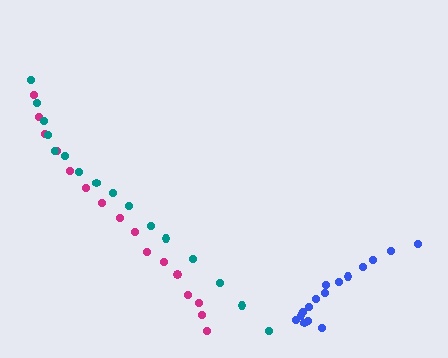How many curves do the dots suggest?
There are 3 distinct paths.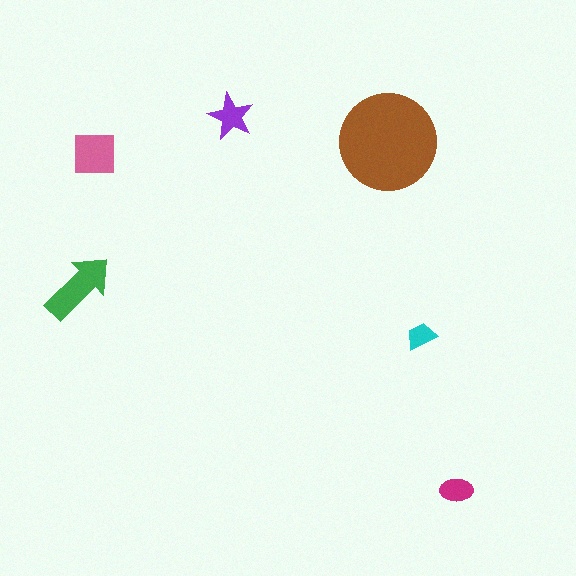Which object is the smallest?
The cyan trapezoid.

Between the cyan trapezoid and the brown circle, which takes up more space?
The brown circle.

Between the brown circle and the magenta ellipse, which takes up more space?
The brown circle.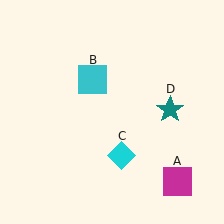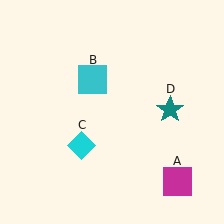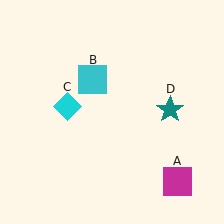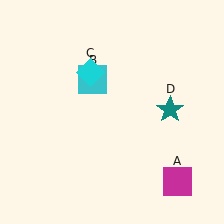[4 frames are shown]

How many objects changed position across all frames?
1 object changed position: cyan diamond (object C).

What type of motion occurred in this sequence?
The cyan diamond (object C) rotated clockwise around the center of the scene.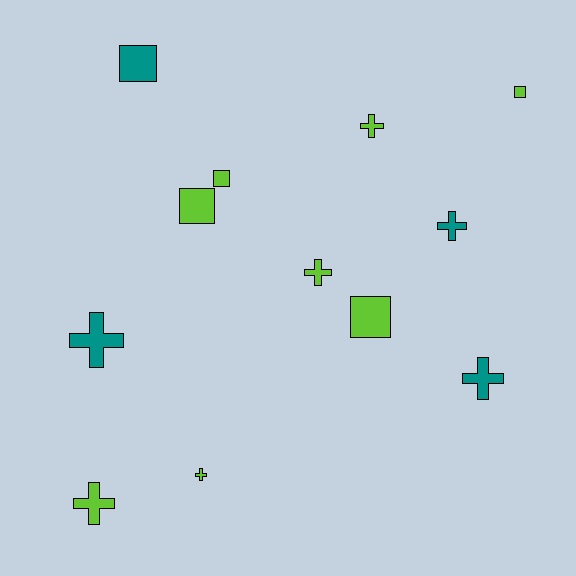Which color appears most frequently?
Lime, with 8 objects.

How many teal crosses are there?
There are 3 teal crosses.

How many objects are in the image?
There are 12 objects.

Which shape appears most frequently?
Cross, with 7 objects.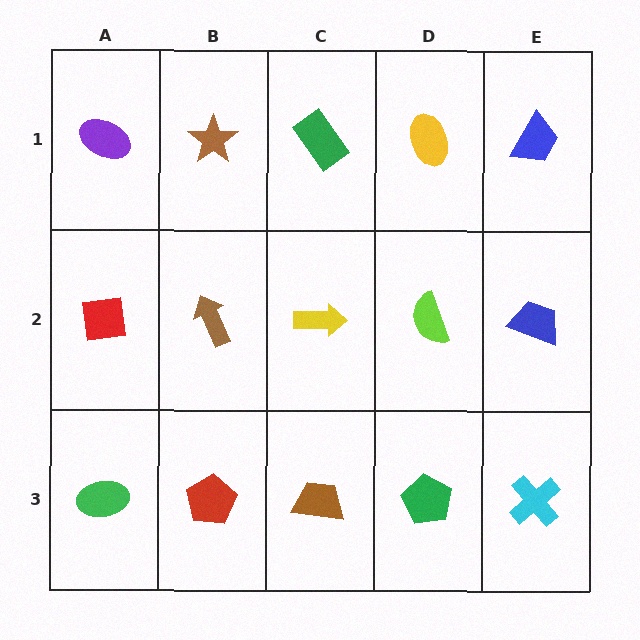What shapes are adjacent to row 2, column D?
A yellow ellipse (row 1, column D), a green pentagon (row 3, column D), a yellow arrow (row 2, column C), a blue trapezoid (row 2, column E).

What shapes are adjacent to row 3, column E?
A blue trapezoid (row 2, column E), a green pentagon (row 3, column D).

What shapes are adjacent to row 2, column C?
A green rectangle (row 1, column C), a brown trapezoid (row 3, column C), a brown arrow (row 2, column B), a lime semicircle (row 2, column D).